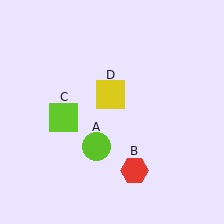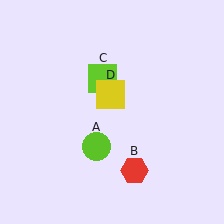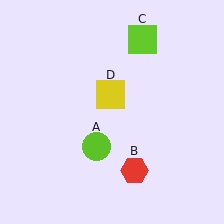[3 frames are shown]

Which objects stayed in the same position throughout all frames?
Lime circle (object A) and red hexagon (object B) and yellow square (object D) remained stationary.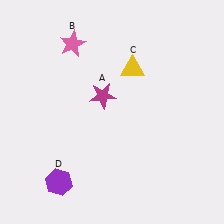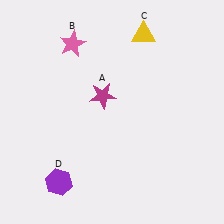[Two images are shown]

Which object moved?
The yellow triangle (C) moved up.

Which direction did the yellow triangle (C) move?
The yellow triangle (C) moved up.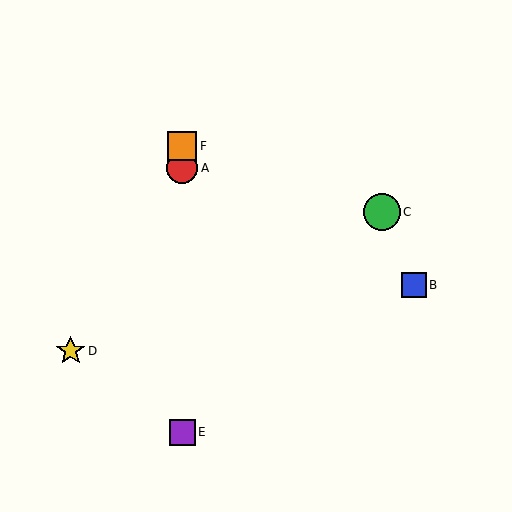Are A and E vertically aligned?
Yes, both are at x≈182.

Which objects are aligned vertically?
Objects A, E, F are aligned vertically.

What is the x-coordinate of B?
Object B is at x≈414.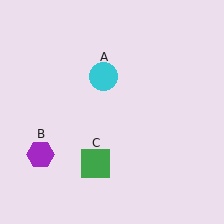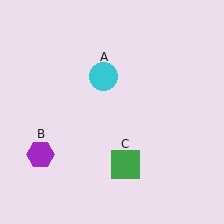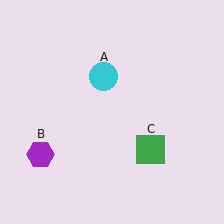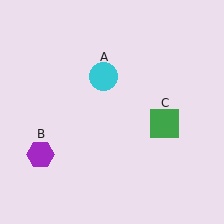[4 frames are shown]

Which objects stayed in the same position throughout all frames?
Cyan circle (object A) and purple hexagon (object B) remained stationary.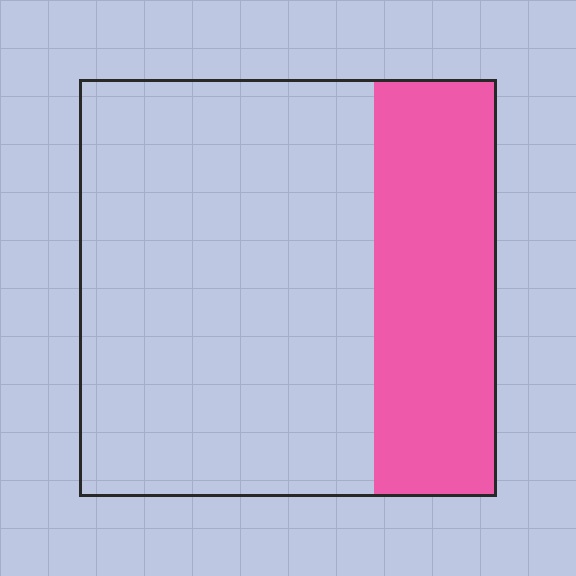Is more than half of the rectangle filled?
No.